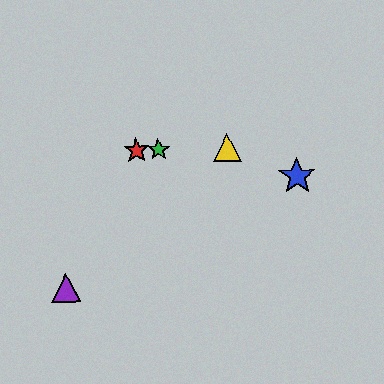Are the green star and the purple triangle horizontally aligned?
No, the green star is at y≈150 and the purple triangle is at y≈288.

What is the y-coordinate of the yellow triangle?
The yellow triangle is at y≈148.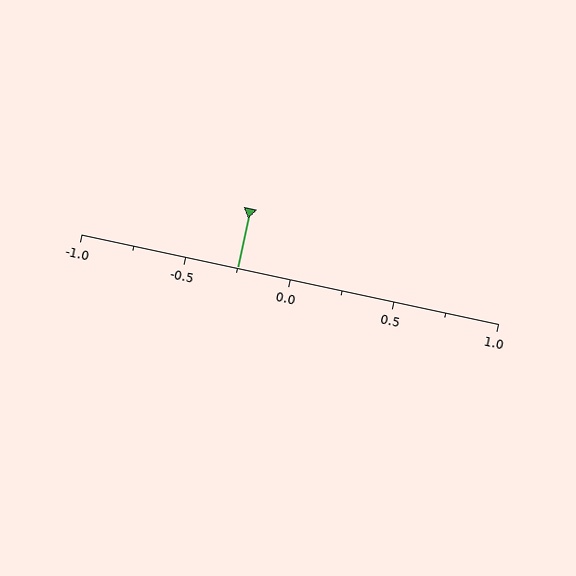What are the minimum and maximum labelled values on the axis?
The axis runs from -1.0 to 1.0.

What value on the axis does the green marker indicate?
The marker indicates approximately -0.25.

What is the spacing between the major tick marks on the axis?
The major ticks are spaced 0.5 apart.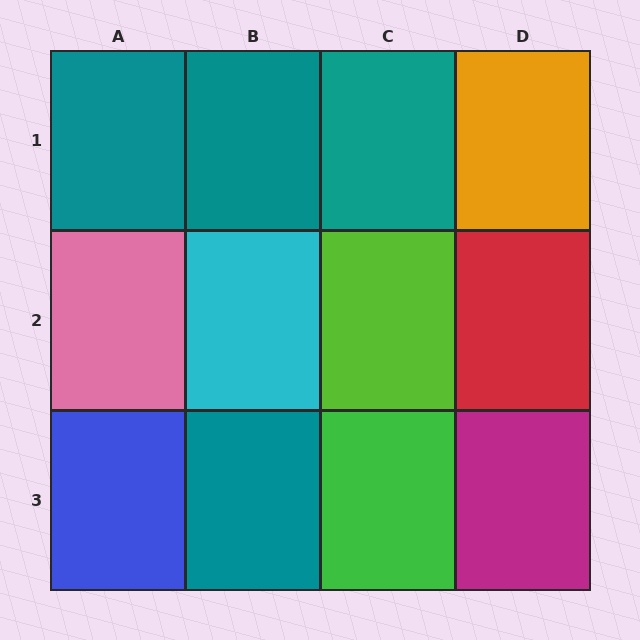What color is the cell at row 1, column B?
Teal.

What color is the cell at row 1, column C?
Teal.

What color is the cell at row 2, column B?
Cyan.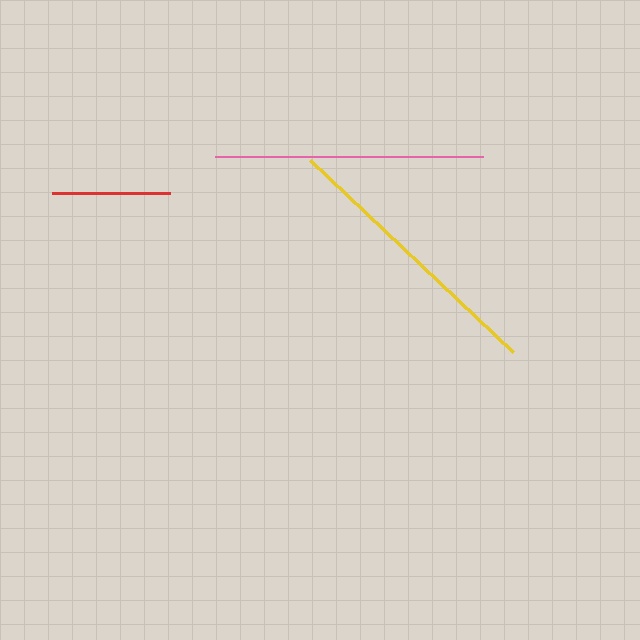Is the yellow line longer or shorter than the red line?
The yellow line is longer than the red line.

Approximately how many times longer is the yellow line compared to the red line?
The yellow line is approximately 2.4 times the length of the red line.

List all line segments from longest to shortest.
From longest to shortest: yellow, pink, red.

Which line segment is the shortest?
The red line is the shortest at approximately 118 pixels.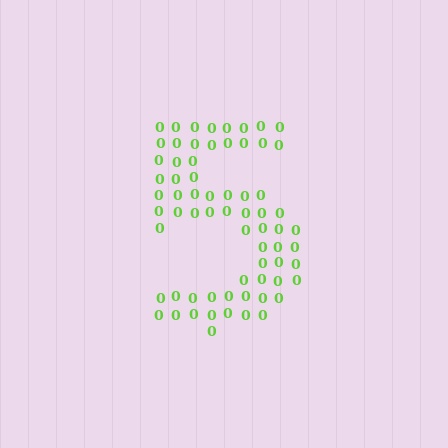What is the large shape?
The large shape is the digit 5.